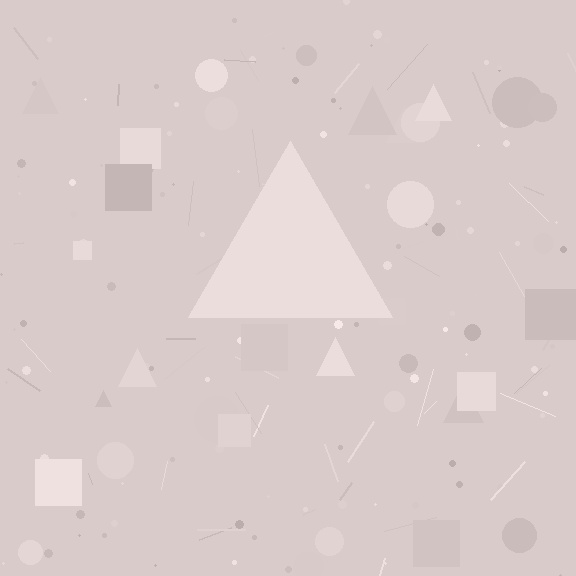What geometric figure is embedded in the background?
A triangle is embedded in the background.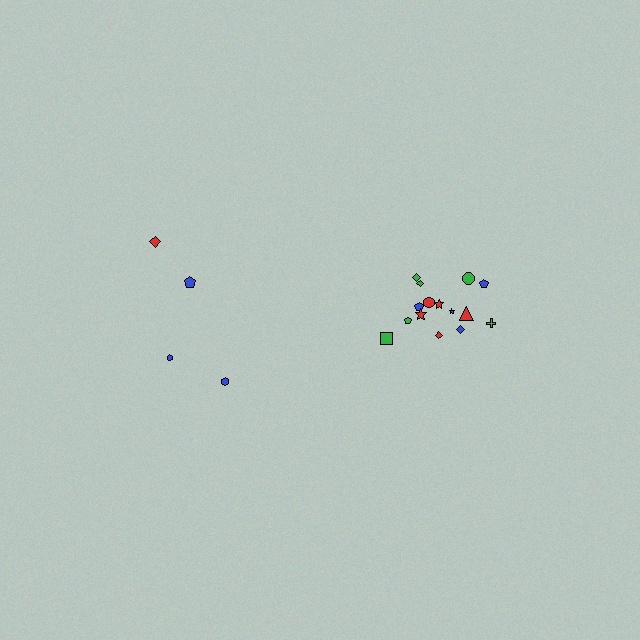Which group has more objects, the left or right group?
The right group.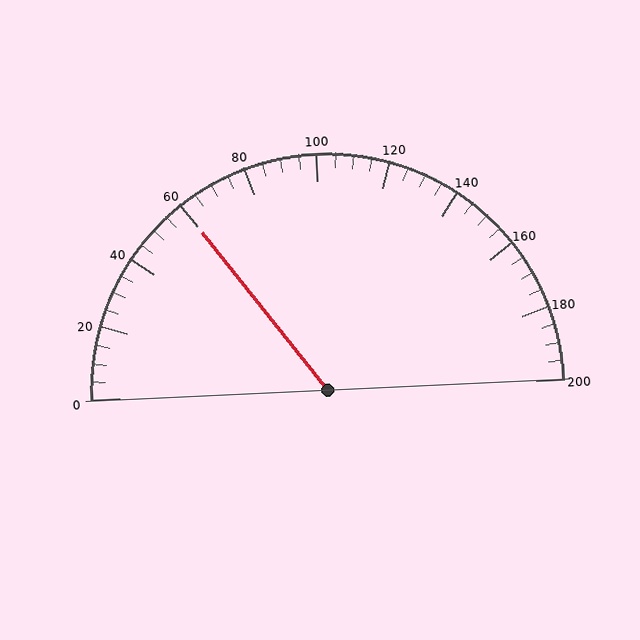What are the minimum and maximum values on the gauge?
The gauge ranges from 0 to 200.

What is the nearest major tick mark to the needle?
The nearest major tick mark is 60.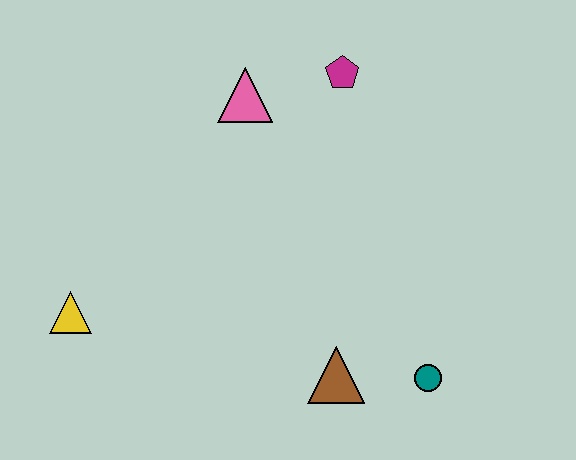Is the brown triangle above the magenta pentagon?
No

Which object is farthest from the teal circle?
The yellow triangle is farthest from the teal circle.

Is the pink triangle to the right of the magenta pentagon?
No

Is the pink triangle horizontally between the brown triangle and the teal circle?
No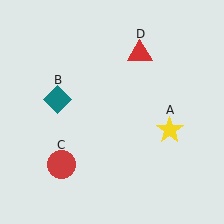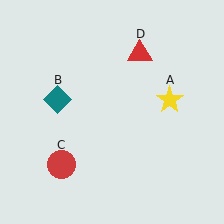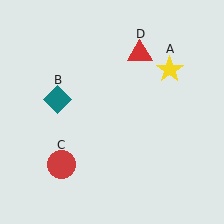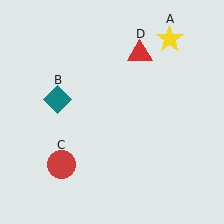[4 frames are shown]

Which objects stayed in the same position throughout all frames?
Teal diamond (object B) and red circle (object C) and red triangle (object D) remained stationary.